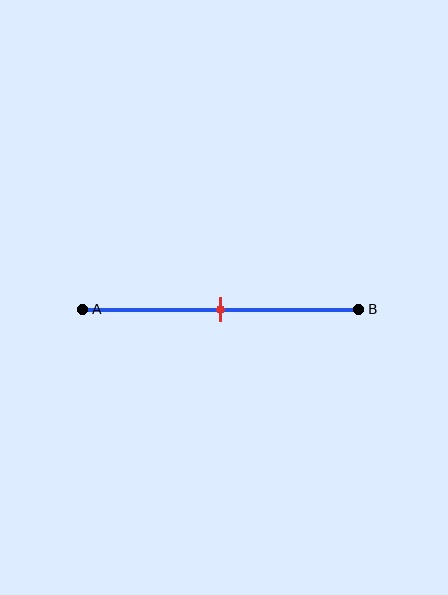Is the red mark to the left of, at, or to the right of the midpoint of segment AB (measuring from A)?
The red mark is approximately at the midpoint of segment AB.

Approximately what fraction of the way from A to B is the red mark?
The red mark is approximately 50% of the way from A to B.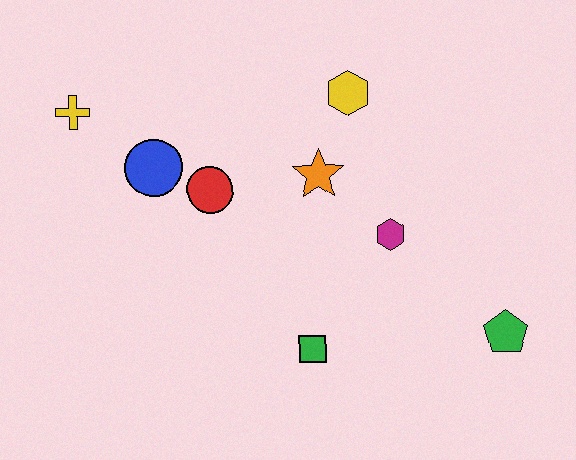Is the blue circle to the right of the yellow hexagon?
No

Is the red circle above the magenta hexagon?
Yes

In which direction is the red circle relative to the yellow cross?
The red circle is to the right of the yellow cross.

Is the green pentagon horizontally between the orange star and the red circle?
No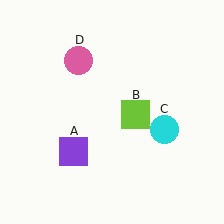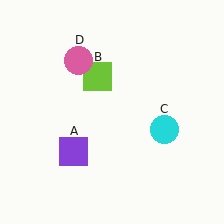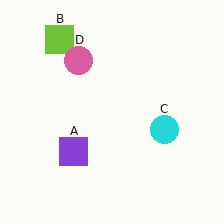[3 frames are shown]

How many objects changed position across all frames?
1 object changed position: lime square (object B).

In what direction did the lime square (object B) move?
The lime square (object B) moved up and to the left.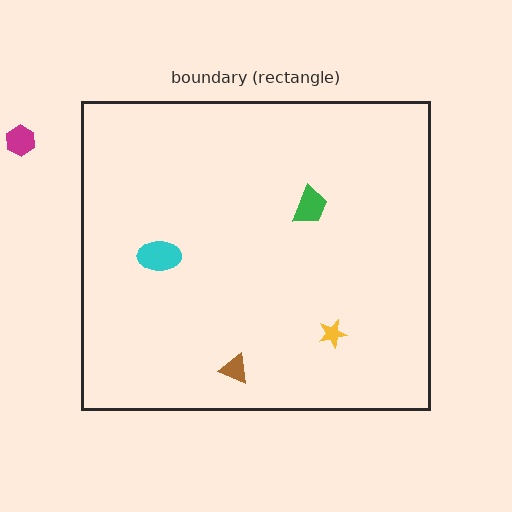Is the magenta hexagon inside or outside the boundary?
Outside.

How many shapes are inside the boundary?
4 inside, 1 outside.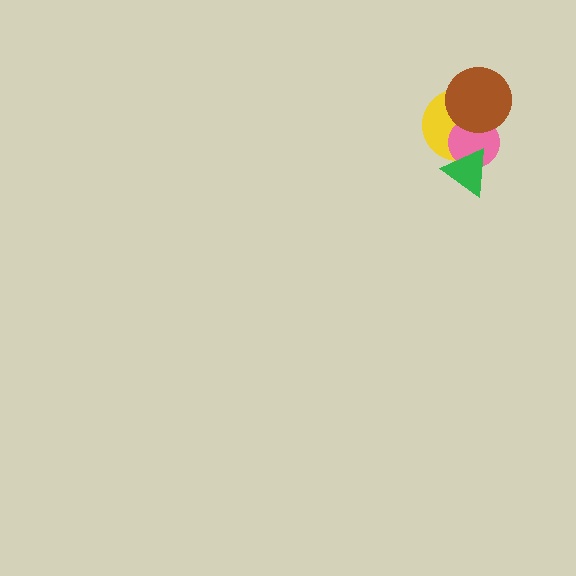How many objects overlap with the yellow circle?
3 objects overlap with the yellow circle.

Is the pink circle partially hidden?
Yes, it is partially covered by another shape.